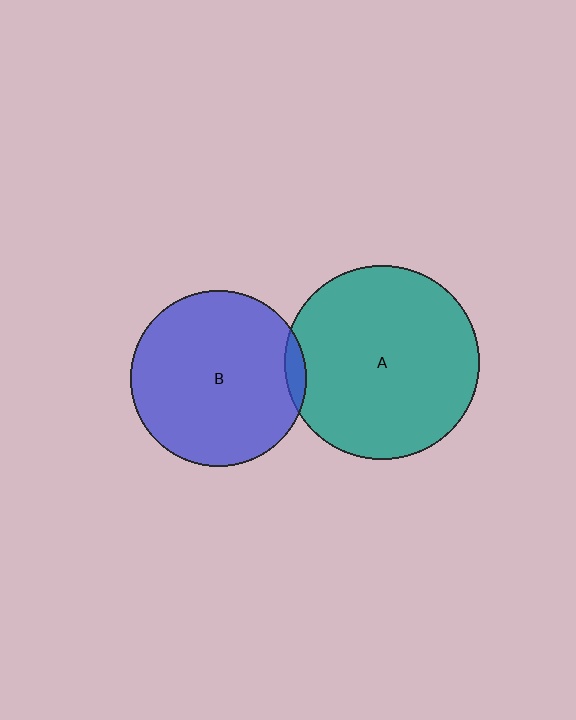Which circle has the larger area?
Circle A (teal).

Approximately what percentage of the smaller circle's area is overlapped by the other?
Approximately 5%.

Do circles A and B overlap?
Yes.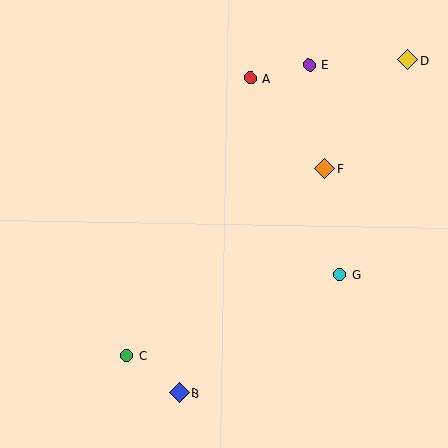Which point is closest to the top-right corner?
Point D is closest to the top-right corner.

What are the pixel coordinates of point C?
Point C is at (126, 356).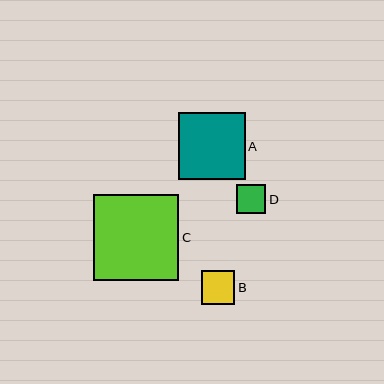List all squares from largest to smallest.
From largest to smallest: C, A, B, D.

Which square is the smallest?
Square D is the smallest with a size of approximately 29 pixels.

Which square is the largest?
Square C is the largest with a size of approximately 86 pixels.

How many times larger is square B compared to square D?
Square B is approximately 1.2 times the size of square D.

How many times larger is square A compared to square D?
Square A is approximately 2.3 times the size of square D.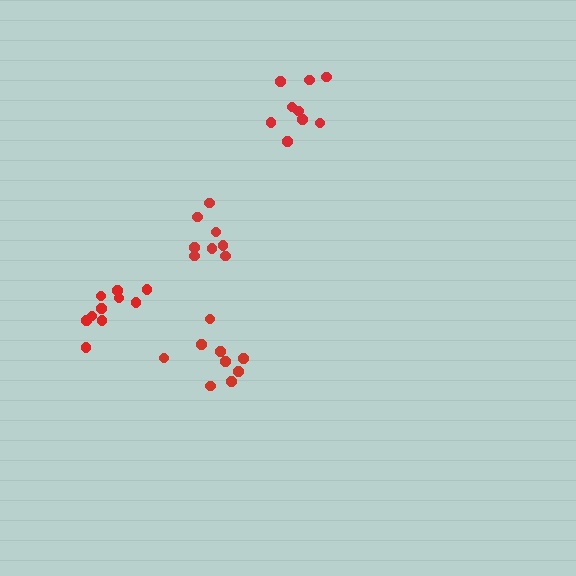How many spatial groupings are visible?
There are 4 spatial groupings.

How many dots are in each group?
Group 1: 8 dots, Group 2: 10 dots, Group 3: 9 dots, Group 4: 9 dots (36 total).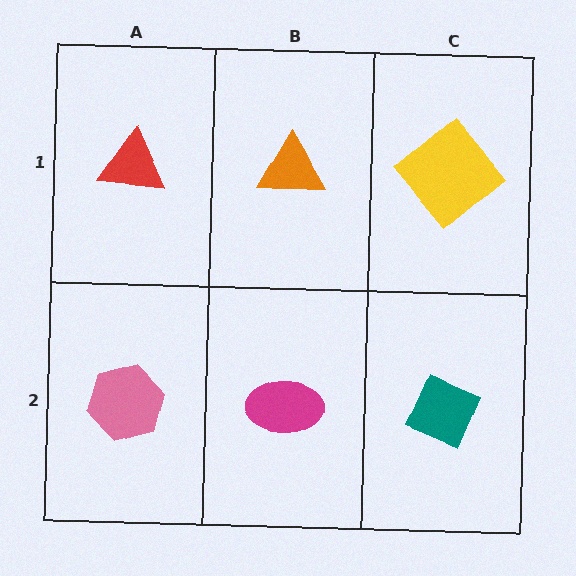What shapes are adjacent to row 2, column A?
A red triangle (row 1, column A), a magenta ellipse (row 2, column B).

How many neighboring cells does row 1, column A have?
2.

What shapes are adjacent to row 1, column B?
A magenta ellipse (row 2, column B), a red triangle (row 1, column A), a yellow diamond (row 1, column C).